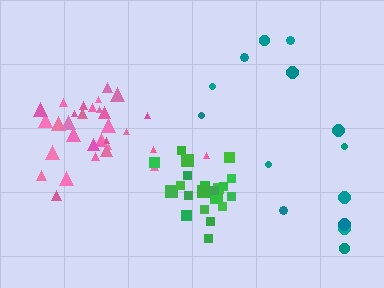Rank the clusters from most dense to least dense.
green, pink, teal.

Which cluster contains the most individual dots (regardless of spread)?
Pink (32).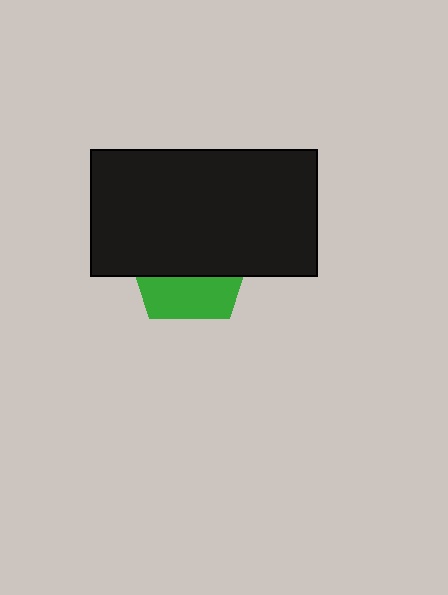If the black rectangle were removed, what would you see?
You would see the complete green pentagon.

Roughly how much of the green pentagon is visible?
A small part of it is visible (roughly 35%).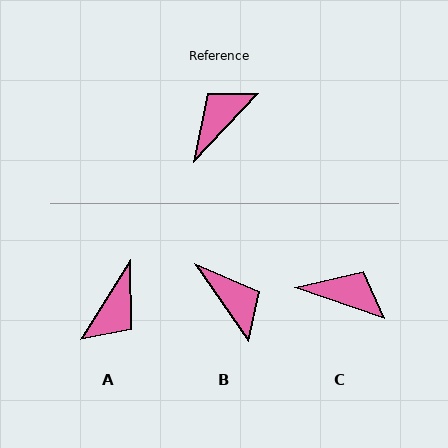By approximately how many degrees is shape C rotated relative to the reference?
Approximately 66 degrees clockwise.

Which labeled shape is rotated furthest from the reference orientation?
A, about 168 degrees away.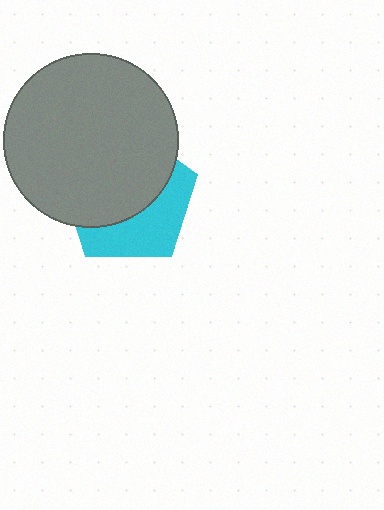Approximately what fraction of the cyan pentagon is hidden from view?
Roughly 60% of the cyan pentagon is hidden behind the gray circle.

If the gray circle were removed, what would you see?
You would see the complete cyan pentagon.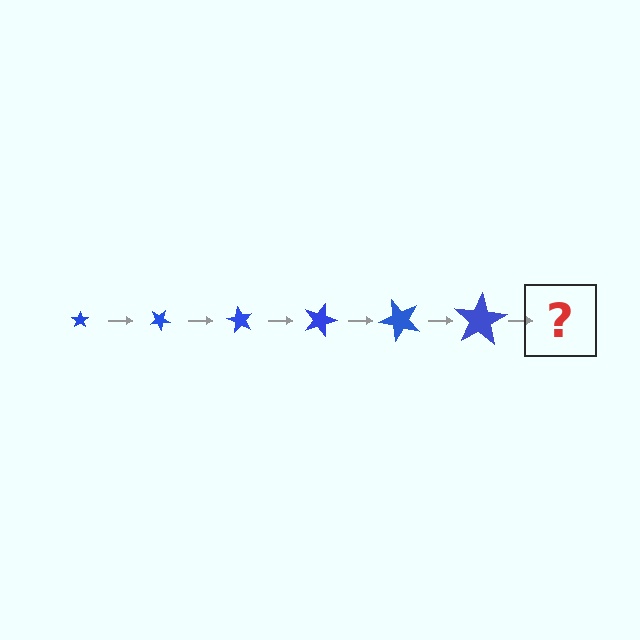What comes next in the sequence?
The next element should be a star, larger than the previous one and rotated 180 degrees from the start.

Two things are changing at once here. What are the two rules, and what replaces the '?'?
The two rules are that the star grows larger each step and it rotates 30 degrees each step. The '?' should be a star, larger than the previous one and rotated 180 degrees from the start.